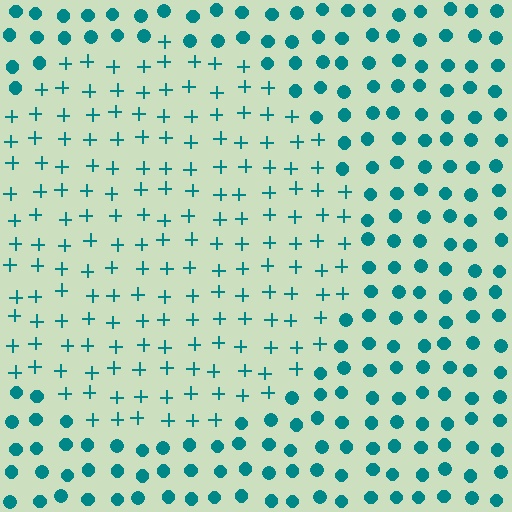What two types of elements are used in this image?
The image uses plus signs inside the circle region and circles outside it.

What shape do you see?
I see a circle.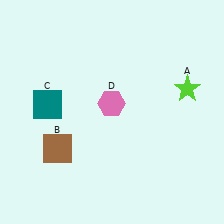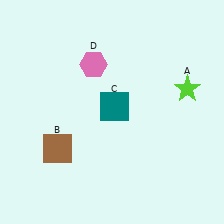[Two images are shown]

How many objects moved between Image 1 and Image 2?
2 objects moved between the two images.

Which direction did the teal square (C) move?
The teal square (C) moved right.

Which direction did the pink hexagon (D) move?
The pink hexagon (D) moved up.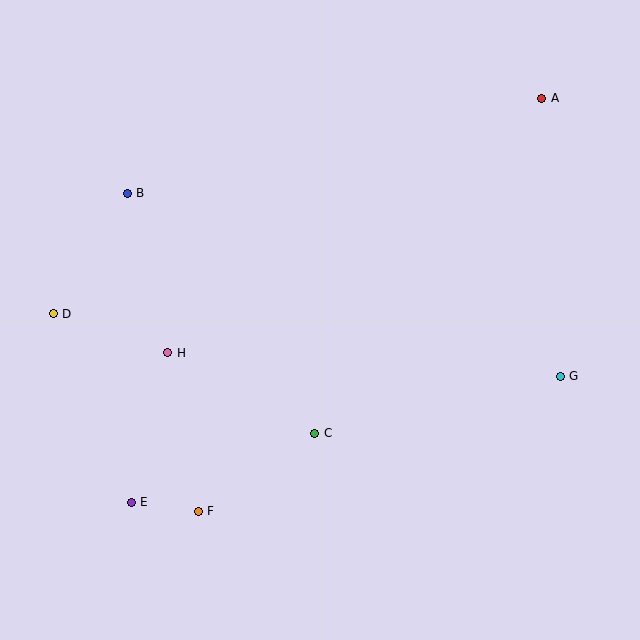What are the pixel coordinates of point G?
Point G is at (560, 376).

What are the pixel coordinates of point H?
Point H is at (168, 353).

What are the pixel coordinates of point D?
Point D is at (53, 314).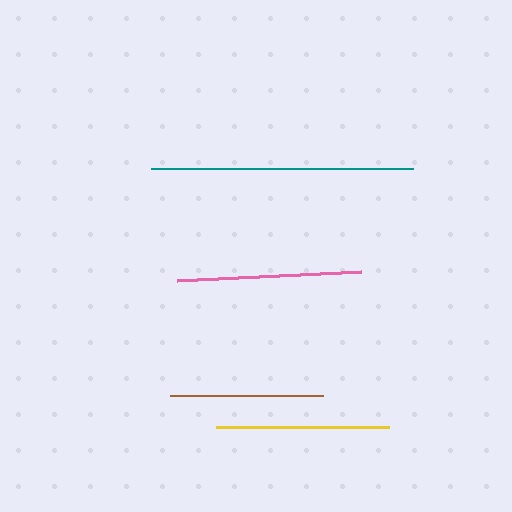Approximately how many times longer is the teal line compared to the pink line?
The teal line is approximately 1.4 times the length of the pink line.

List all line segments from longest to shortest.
From longest to shortest: teal, pink, yellow, brown.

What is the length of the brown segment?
The brown segment is approximately 153 pixels long.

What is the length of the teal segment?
The teal segment is approximately 263 pixels long.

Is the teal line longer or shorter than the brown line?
The teal line is longer than the brown line.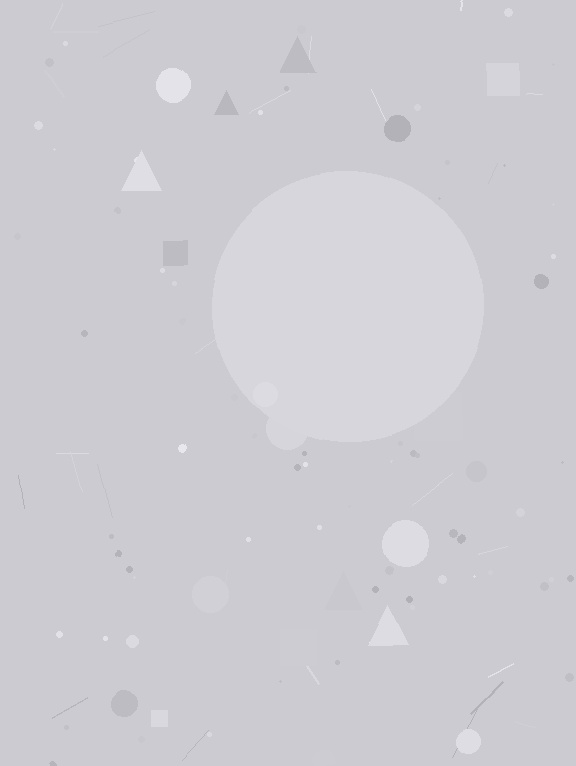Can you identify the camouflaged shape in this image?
The camouflaged shape is a circle.